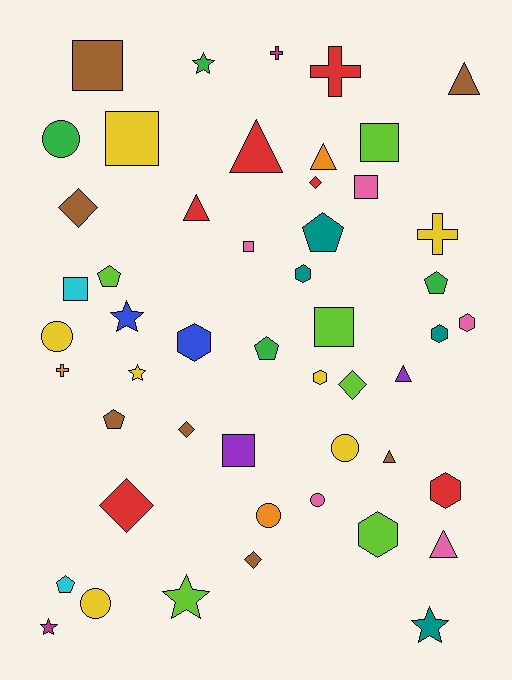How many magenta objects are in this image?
There are 2 magenta objects.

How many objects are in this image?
There are 50 objects.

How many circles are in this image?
There are 6 circles.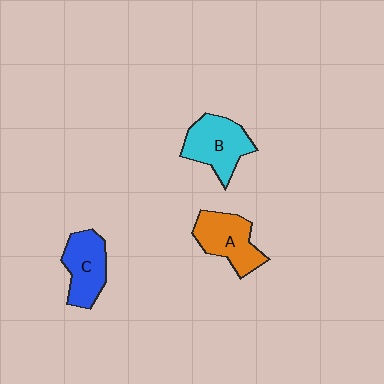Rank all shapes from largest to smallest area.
From largest to smallest: B (cyan), A (orange), C (blue).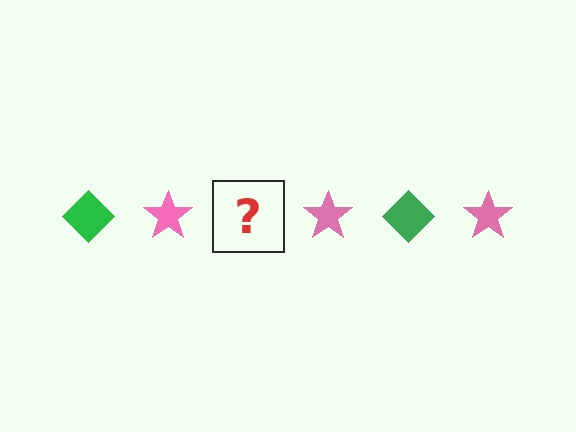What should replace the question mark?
The question mark should be replaced with a green diamond.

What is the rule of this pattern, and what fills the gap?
The rule is that the pattern alternates between green diamond and pink star. The gap should be filled with a green diamond.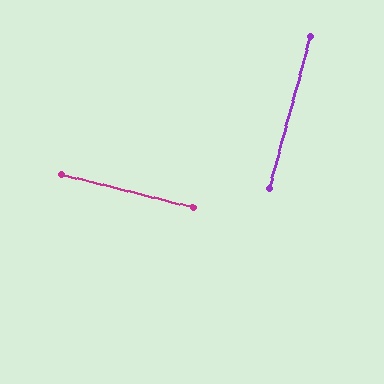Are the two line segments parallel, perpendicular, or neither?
Perpendicular — they meet at approximately 89°.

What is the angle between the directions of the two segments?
Approximately 89 degrees.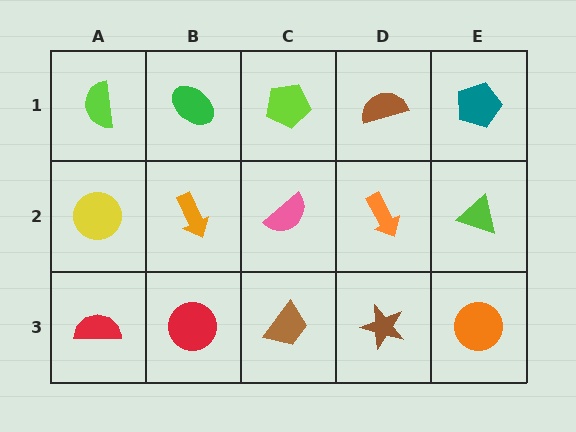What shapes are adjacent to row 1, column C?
A pink semicircle (row 2, column C), a green ellipse (row 1, column B), a brown semicircle (row 1, column D).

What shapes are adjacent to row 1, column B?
An orange arrow (row 2, column B), a lime semicircle (row 1, column A), a lime pentagon (row 1, column C).